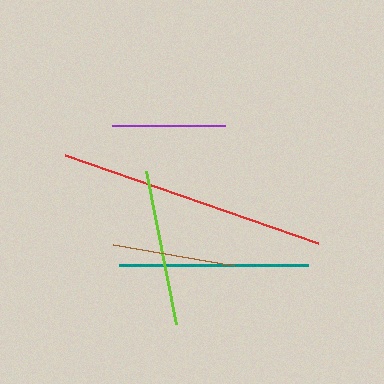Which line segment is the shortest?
The purple line is the shortest at approximately 113 pixels.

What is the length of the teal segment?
The teal segment is approximately 190 pixels long.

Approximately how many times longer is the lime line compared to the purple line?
The lime line is approximately 1.4 times the length of the purple line.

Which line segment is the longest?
The red line is the longest at approximately 267 pixels.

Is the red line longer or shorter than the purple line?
The red line is longer than the purple line.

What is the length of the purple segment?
The purple segment is approximately 113 pixels long.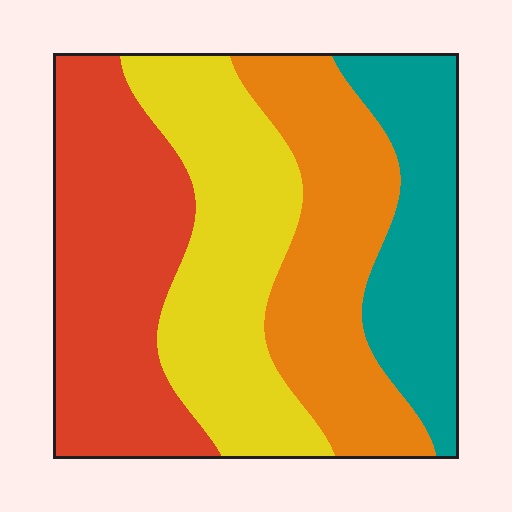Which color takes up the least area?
Teal, at roughly 20%.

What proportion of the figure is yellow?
Yellow takes up about one quarter (1/4) of the figure.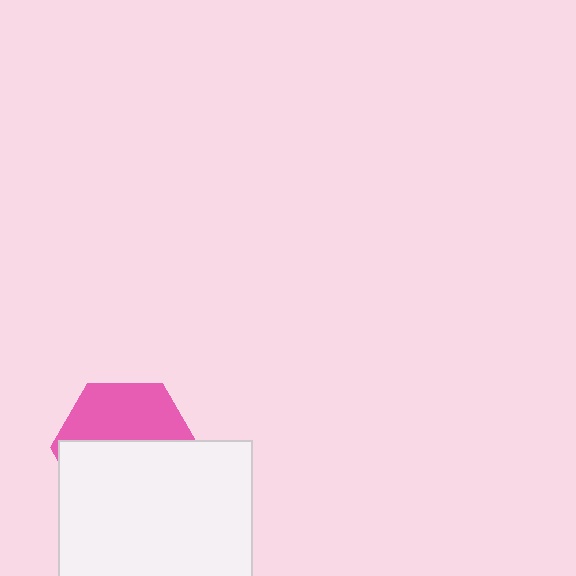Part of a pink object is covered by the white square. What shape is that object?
It is a hexagon.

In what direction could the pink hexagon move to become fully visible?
The pink hexagon could move up. That would shift it out from behind the white square entirely.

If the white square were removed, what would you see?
You would see the complete pink hexagon.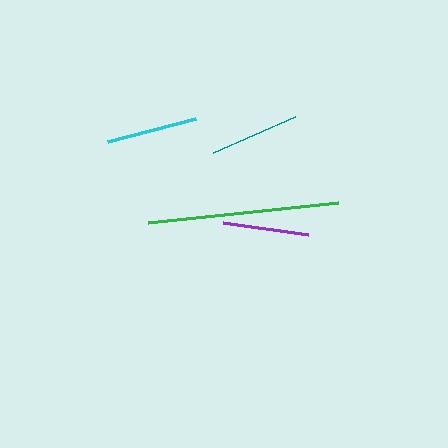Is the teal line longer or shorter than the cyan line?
The cyan line is longer than the teal line.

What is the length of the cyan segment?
The cyan segment is approximately 91 pixels long.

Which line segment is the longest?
The green line is the longest at approximately 191 pixels.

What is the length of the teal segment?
The teal segment is approximately 89 pixels long.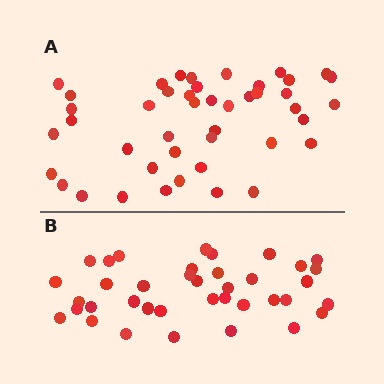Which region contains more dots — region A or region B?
Region A (the top region) has more dots.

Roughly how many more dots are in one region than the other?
Region A has about 6 more dots than region B.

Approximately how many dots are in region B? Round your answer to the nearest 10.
About 40 dots. (The exact count is 38, which rounds to 40.)